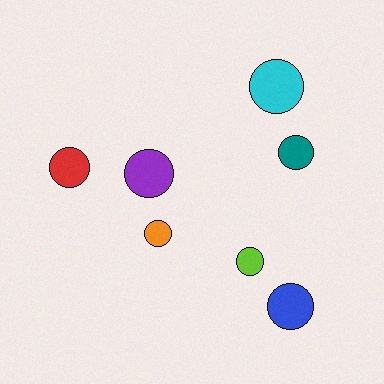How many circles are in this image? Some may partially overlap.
There are 7 circles.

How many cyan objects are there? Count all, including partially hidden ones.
There is 1 cyan object.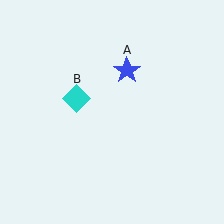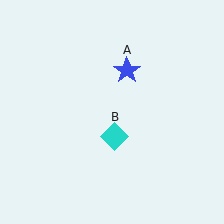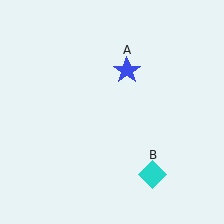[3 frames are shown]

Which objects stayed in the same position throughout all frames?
Blue star (object A) remained stationary.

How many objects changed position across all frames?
1 object changed position: cyan diamond (object B).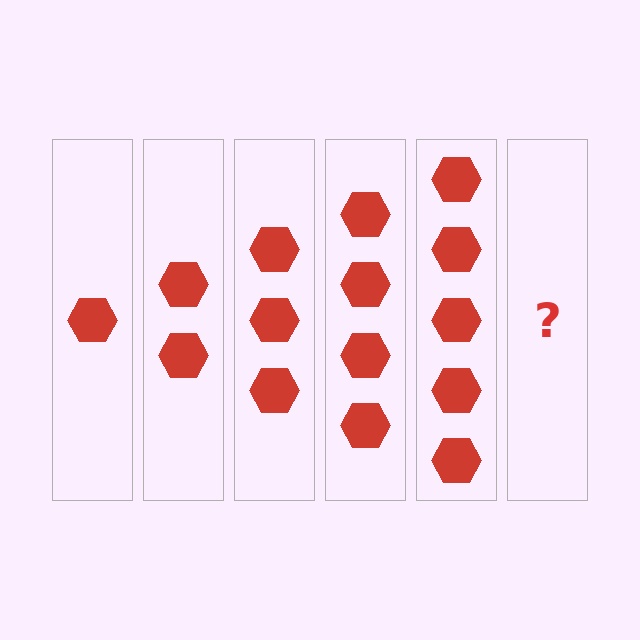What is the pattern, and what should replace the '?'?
The pattern is that each step adds one more hexagon. The '?' should be 6 hexagons.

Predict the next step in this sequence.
The next step is 6 hexagons.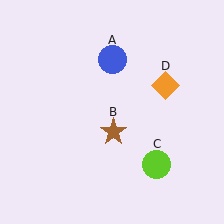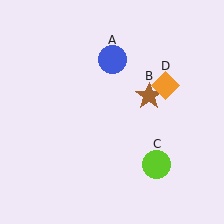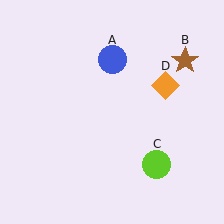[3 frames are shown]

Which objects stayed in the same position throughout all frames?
Blue circle (object A) and lime circle (object C) and orange diamond (object D) remained stationary.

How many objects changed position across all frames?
1 object changed position: brown star (object B).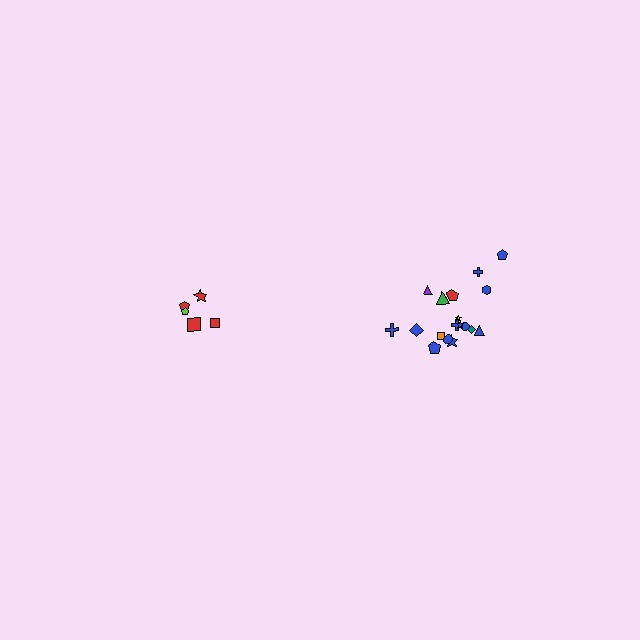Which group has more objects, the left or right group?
The right group.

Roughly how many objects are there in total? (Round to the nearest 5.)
Roughly 25 objects in total.